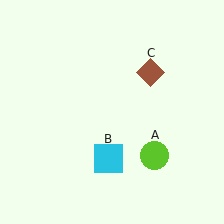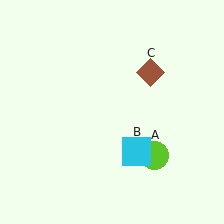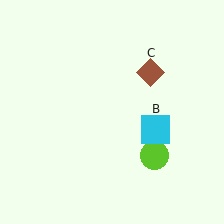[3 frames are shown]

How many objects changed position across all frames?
1 object changed position: cyan square (object B).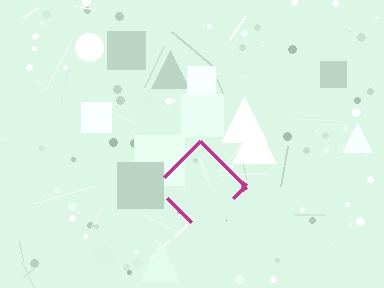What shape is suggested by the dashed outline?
The dashed outline suggests a diamond.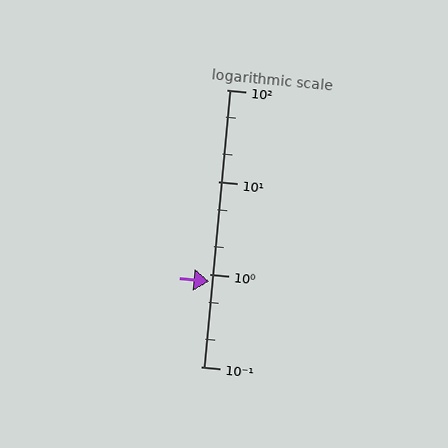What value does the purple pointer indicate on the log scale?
The pointer indicates approximately 0.83.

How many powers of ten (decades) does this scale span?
The scale spans 3 decades, from 0.1 to 100.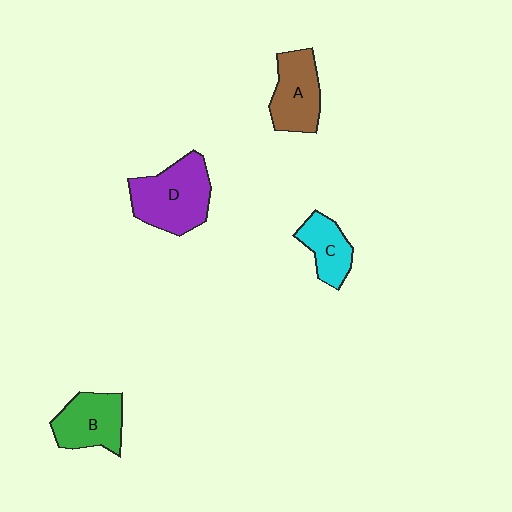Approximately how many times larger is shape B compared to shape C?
Approximately 1.3 times.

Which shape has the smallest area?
Shape C (cyan).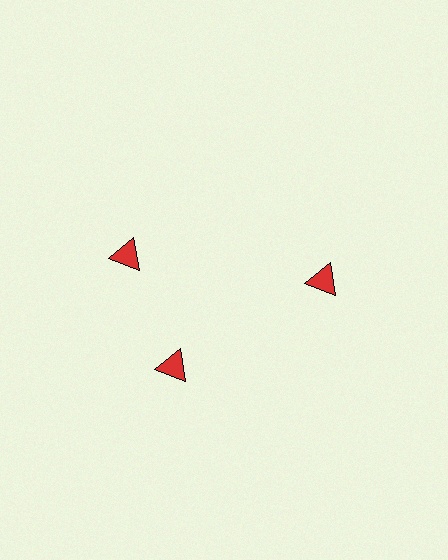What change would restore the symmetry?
The symmetry would be restored by rotating it back into even spacing with its neighbors so that all 3 triangles sit at equal angles and equal distance from the center.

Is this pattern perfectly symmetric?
No. The 3 red triangles are arranged in a ring, but one element near the 11 o'clock position is rotated out of alignment along the ring, breaking the 3-fold rotational symmetry.